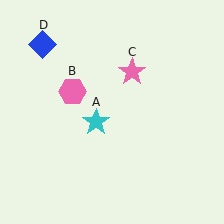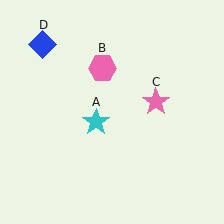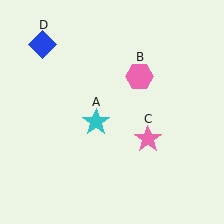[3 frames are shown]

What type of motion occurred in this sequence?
The pink hexagon (object B), pink star (object C) rotated clockwise around the center of the scene.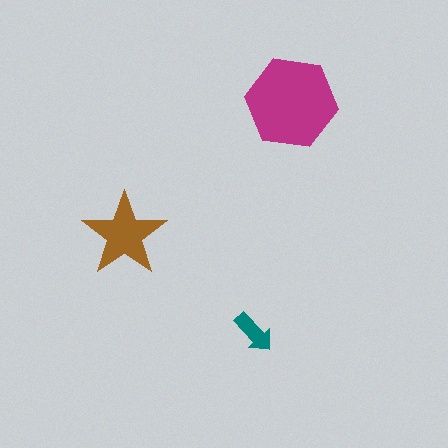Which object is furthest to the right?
The magenta hexagon is rightmost.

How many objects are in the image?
There are 3 objects in the image.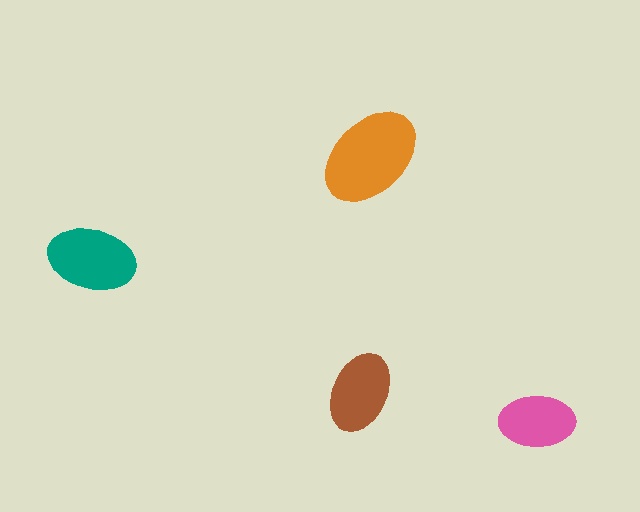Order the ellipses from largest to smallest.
the orange one, the teal one, the brown one, the pink one.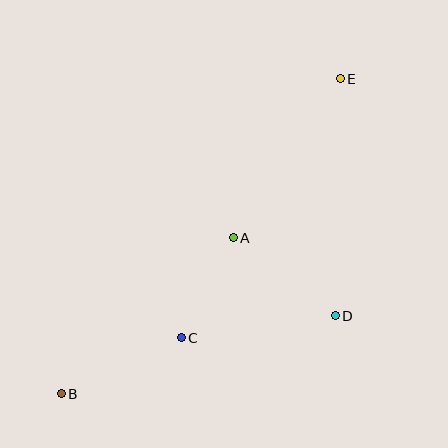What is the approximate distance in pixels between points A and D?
The distance between A and D is approximately 129 pixels.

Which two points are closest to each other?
Points A and C are closest to each other.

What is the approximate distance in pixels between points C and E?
The distance between C and E is approximately 304 pixels.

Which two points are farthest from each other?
Points B and E are farthest from each other.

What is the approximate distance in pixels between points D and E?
The distance between D and E is approximately 237 pixels.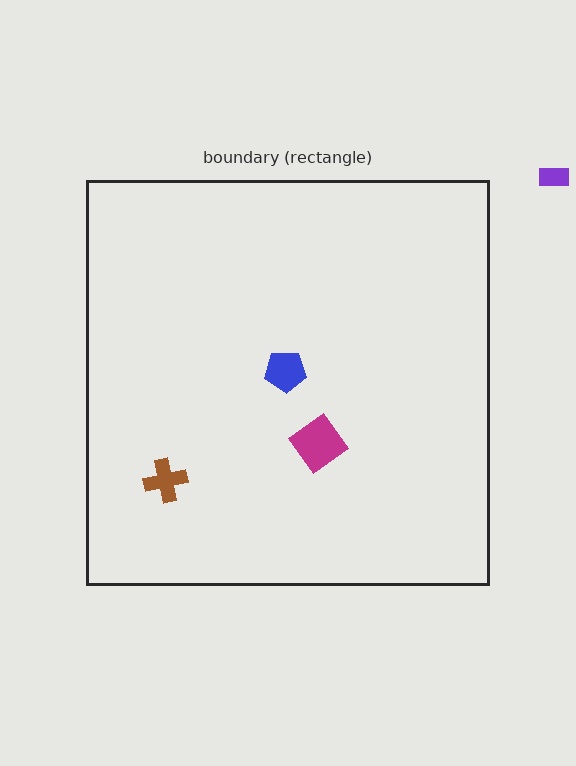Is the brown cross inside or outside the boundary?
Inside.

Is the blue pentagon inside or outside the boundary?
Inside.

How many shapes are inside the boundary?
3 inside, 1 outside.